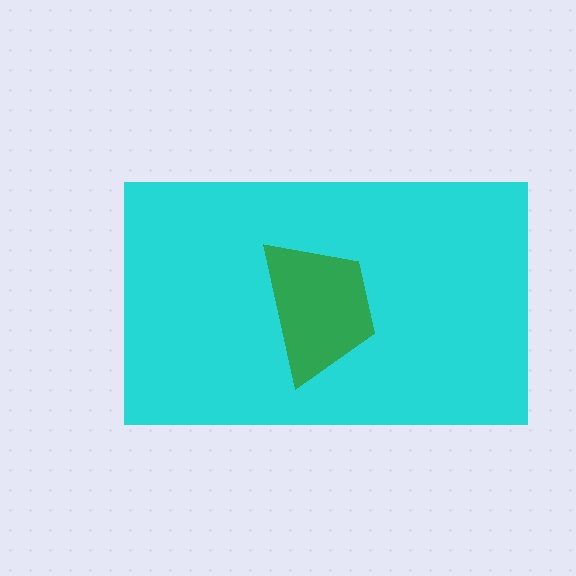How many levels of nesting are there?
2.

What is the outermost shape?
The cyan rectangle.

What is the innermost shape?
The green trapezoid.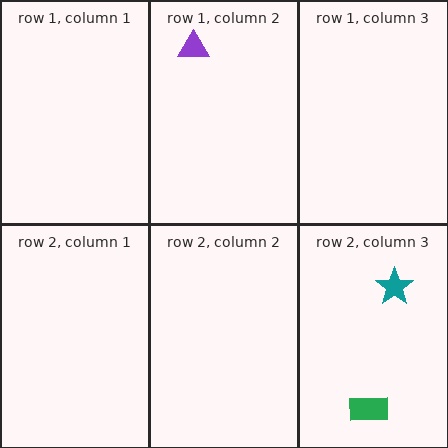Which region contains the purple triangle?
The row 1, column 2 region.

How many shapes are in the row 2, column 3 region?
2.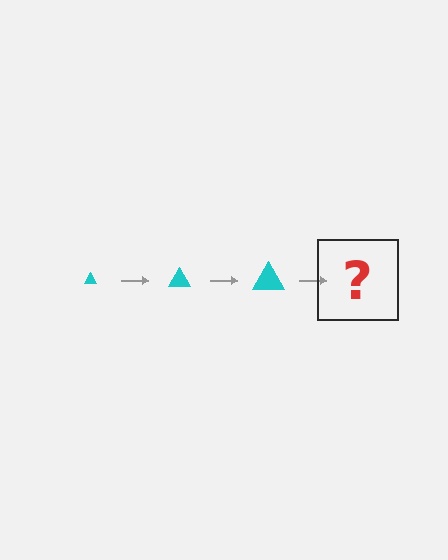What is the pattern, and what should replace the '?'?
The pattern is that the triangle gets progressively larger each step. The '?' should be a cyan triangle, larger than the previous one.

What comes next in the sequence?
The next element should be a cyan triangle, larger than the previous one.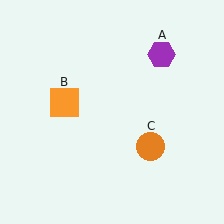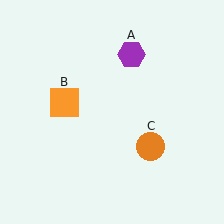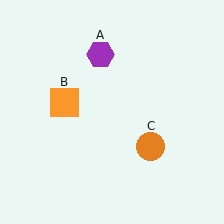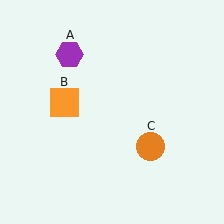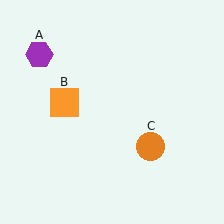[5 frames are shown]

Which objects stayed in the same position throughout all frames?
Orange square (object B) and orange circle (object C) remained stationary.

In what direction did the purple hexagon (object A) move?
The purple hexagon (object A) moved left.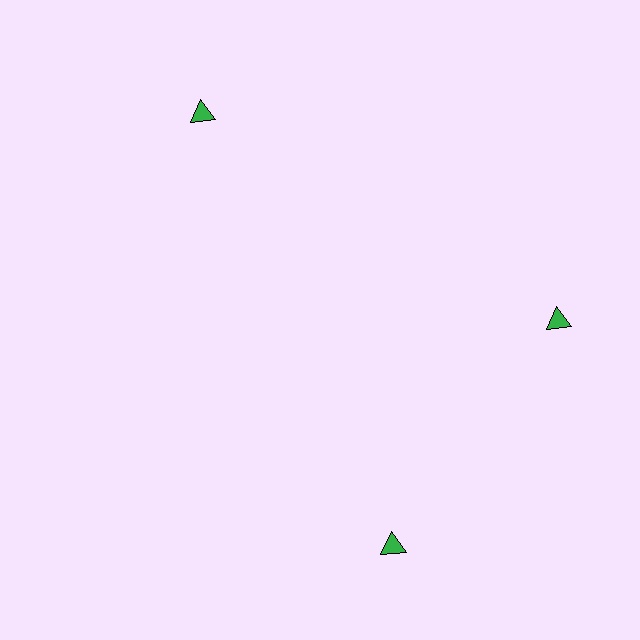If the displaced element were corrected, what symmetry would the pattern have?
It would have 3-fold rotational symmetry — the pattern would map onto itself every 120 degrees.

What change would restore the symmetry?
The symmetry would be restored by rotating it back into even spacing with its neighbors so that all 3 triangles sit at equal angles and equal distance from the center.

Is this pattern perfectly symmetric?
No. The 3 green triangles are arranged in a ring, but one element near the 7 o'clock position is rotated out of alignment along the ring, breaking the 3-fold rotational symmetry.